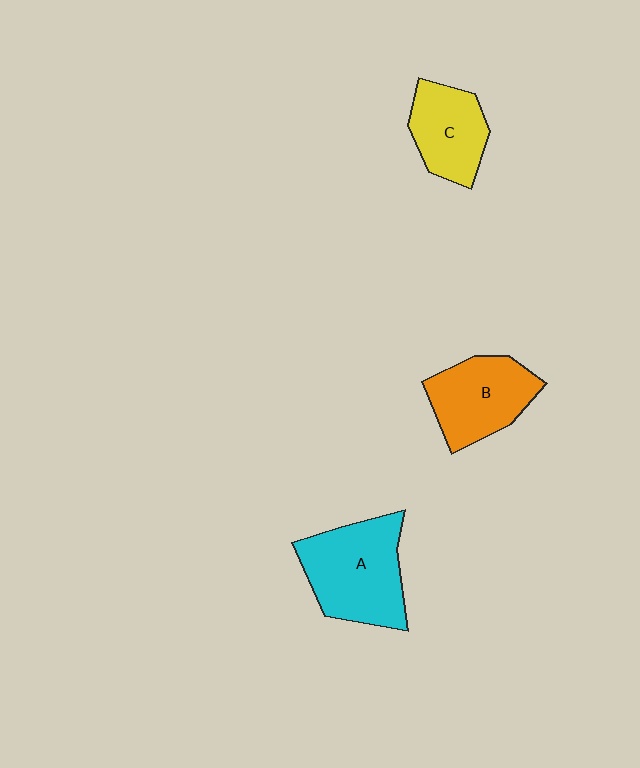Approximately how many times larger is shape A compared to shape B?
Approximately 1.3 times.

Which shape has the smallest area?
Shape C (yellow).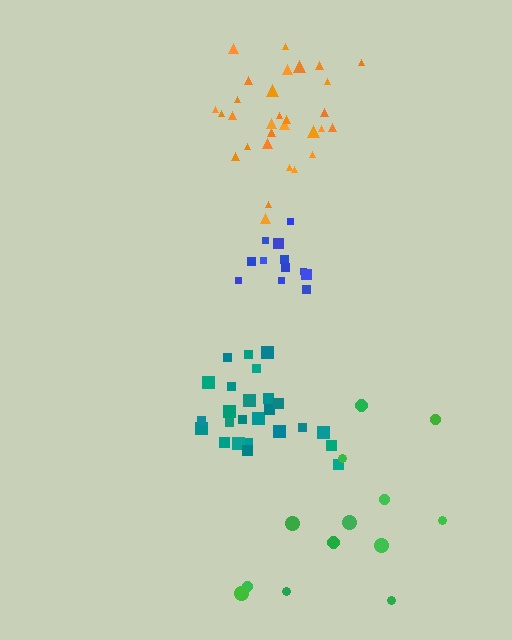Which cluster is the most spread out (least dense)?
Green.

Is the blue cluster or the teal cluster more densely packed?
Teal.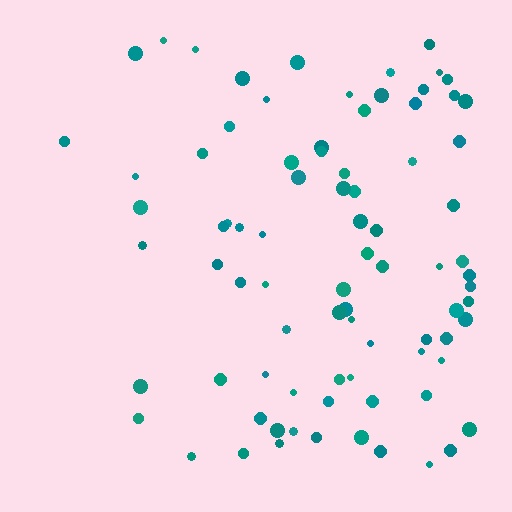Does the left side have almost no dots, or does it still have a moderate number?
Still a moderate number, just noticeably fewer than the right.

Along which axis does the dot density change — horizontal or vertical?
Horizontal.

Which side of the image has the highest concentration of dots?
The right.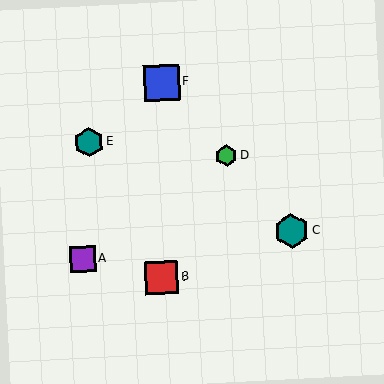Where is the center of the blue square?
The center of the blue square is at (161, 83).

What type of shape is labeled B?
Shape B is a red square.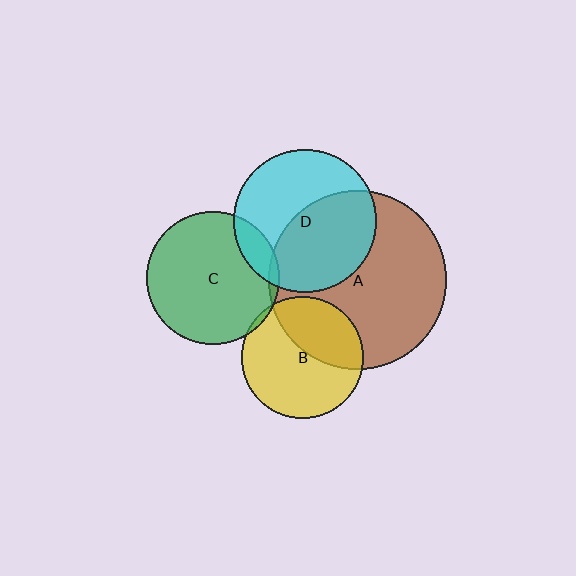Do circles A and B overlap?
Yes.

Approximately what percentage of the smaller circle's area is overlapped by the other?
Approximately 35%.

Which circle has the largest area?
Circle A (brown).